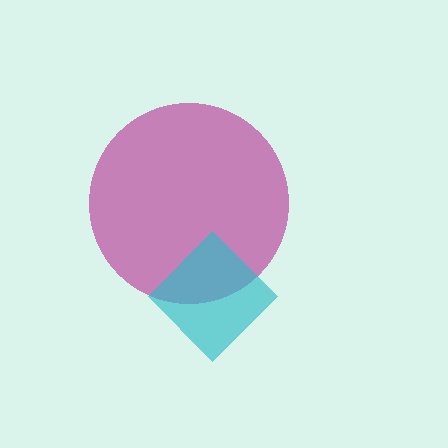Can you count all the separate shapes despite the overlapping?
Yes, there are 2 separate shapes.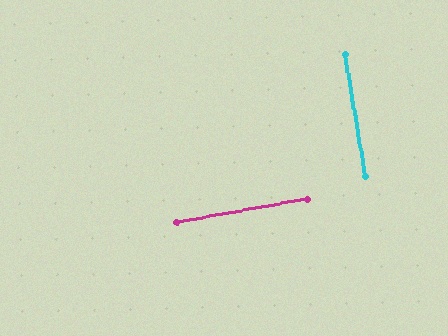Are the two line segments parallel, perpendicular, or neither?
Perpendicular — they meet at approximately 89°.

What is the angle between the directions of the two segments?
Approximately 89 degrees.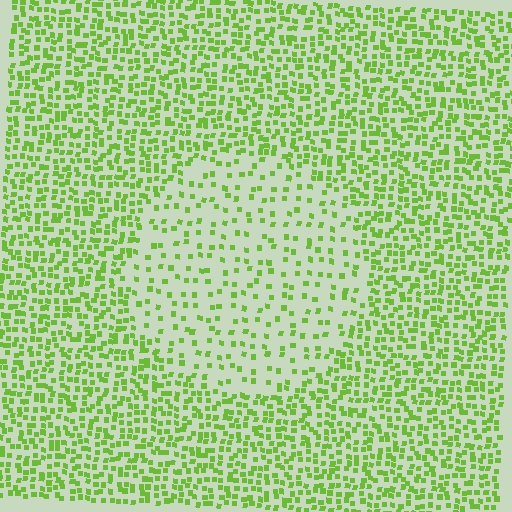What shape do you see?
I see a circle.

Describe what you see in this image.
The image contains small lime elements arranged at two different densities. A circle-shaped region is visible where the elements are less densely packed than the surrounding area.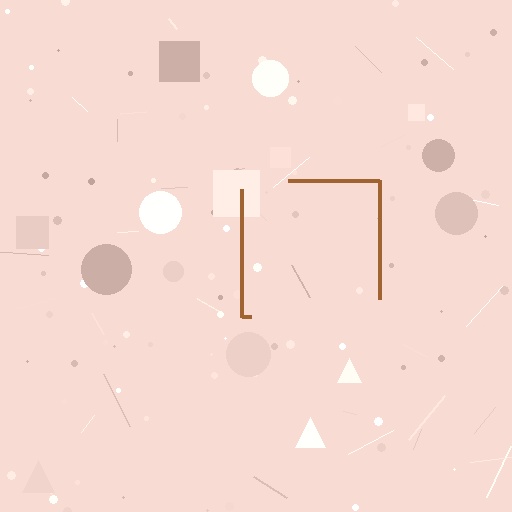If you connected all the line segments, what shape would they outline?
They would outline a square.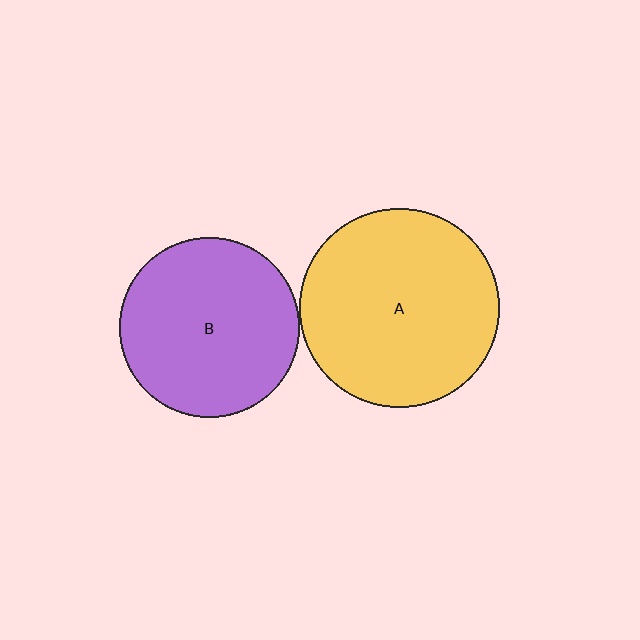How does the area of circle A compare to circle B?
Approximately 1.2 times.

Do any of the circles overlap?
No, none of the circles overlap.